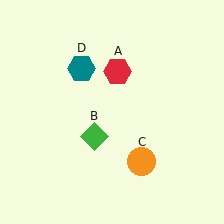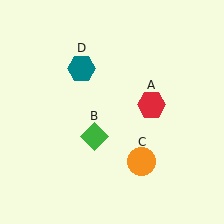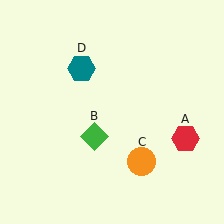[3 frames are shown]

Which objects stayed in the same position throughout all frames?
Green diamond (object B) and orange circle (object C) and teal hexagon (object D) remained stationary.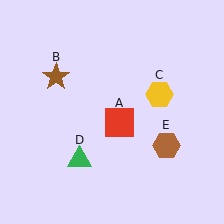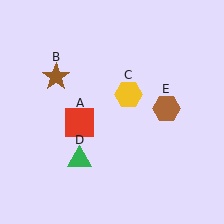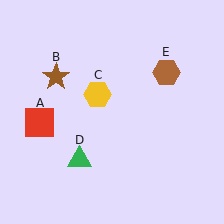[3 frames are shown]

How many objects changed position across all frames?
3 objects changed position: red square (object A), yellow hexagon (object C), brown hexagon (object E).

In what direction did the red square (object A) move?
The red square (object A) moved left.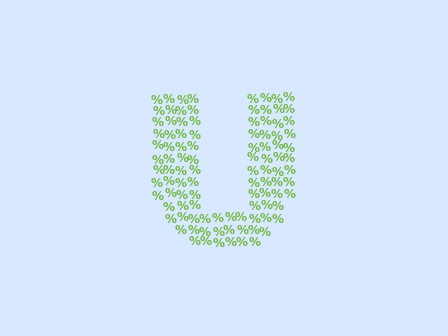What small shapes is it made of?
It is made of small percent signs.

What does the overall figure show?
The overall figure shows the letter U.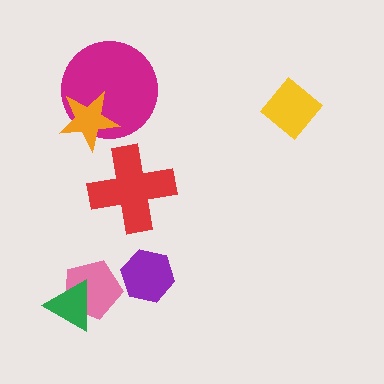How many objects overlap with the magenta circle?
1 object overlaps with the magenta circle.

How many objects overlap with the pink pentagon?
1 object overlaps with the pink pentagon.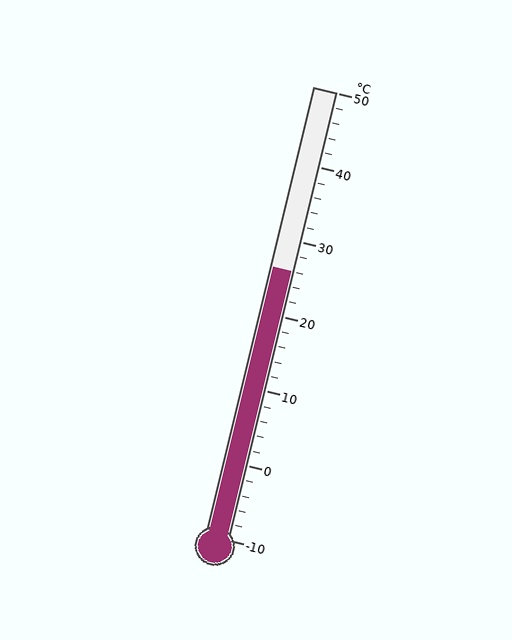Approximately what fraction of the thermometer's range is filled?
The thermometer is filled to approximately 60% of its range.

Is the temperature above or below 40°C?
The temperature is below 40°C.